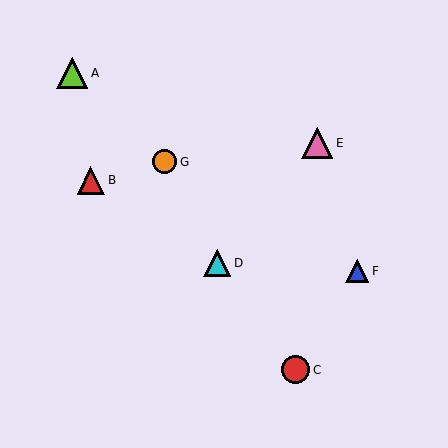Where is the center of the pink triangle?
The center of the pink triangle is at (317, 143).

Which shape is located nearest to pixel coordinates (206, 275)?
The cyan triangle (labeled D) at (217, 263) is nearest to that location.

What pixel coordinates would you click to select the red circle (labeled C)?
Click at (296, 370) to select the red circle C.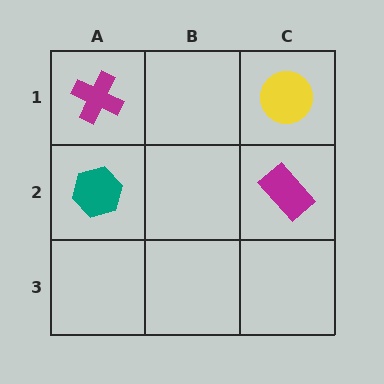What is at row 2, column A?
A teal hexagon.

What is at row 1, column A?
A magenta cross.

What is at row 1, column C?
A yellow circle.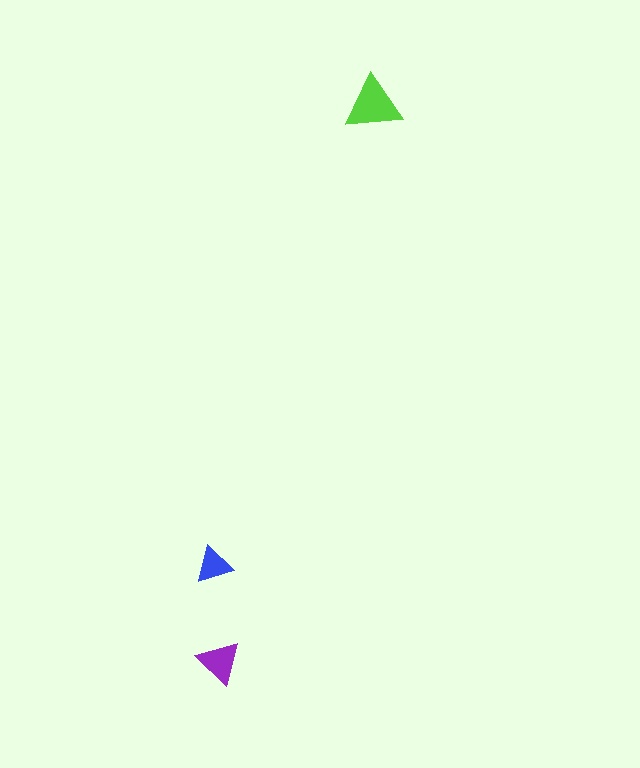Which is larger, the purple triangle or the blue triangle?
The purple one.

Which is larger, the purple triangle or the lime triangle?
The lime one.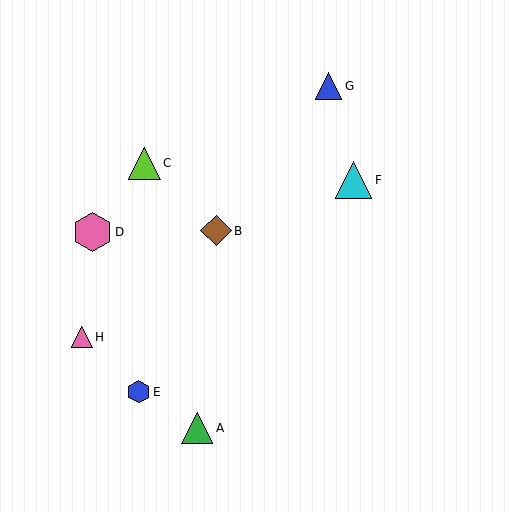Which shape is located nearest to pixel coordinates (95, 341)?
The pink triangle (labeled H) at (82, 337) is nearest to that location.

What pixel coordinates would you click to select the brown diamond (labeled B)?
Click at (216, 231) to select the brown diamond B.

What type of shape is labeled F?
Shape F is a cyan triangle.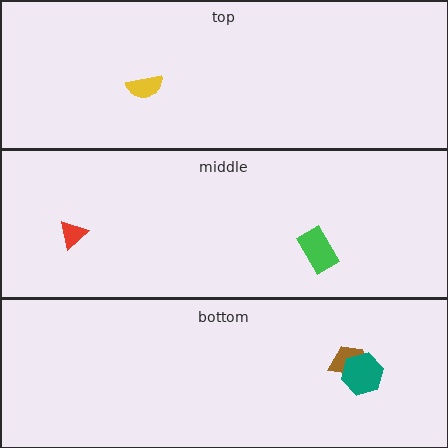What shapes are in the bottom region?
The brown trapezoid, the teal hexagon.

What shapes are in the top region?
The yellow semicircle.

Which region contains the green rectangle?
The middle region.